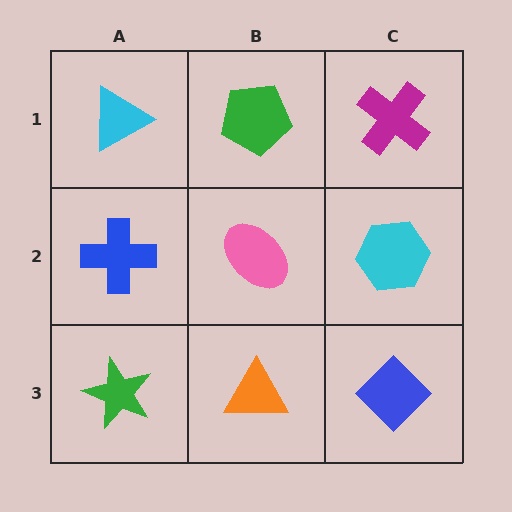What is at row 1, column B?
A green pentagon.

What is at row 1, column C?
A magenta cross.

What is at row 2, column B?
A pink ellipse.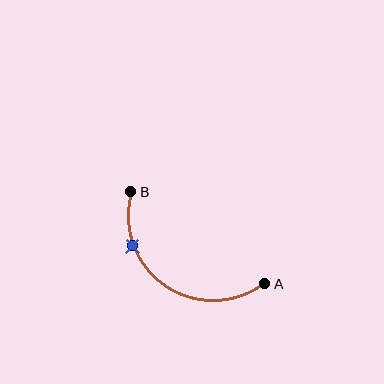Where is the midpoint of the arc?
The arc midpoint is the point on the curve farthest from the straight line joining A and B. It sits below and to the left of that line.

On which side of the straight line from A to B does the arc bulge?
The arc bulges below and to the left of the straight line connecting A and B.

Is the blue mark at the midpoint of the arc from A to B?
No. The blue mark lies on the arc but is closer to endpoint B. The arc midpoint would be at the point on the curve equidistant along the arc from both A and B.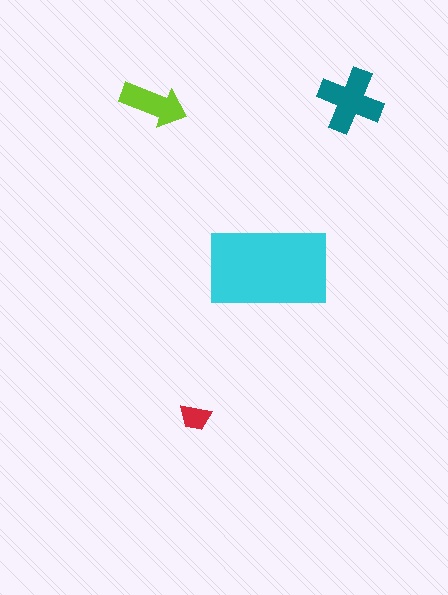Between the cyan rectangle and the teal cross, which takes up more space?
The cyan rectangle.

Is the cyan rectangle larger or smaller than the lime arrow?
Larger.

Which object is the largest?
The cyan rectangle.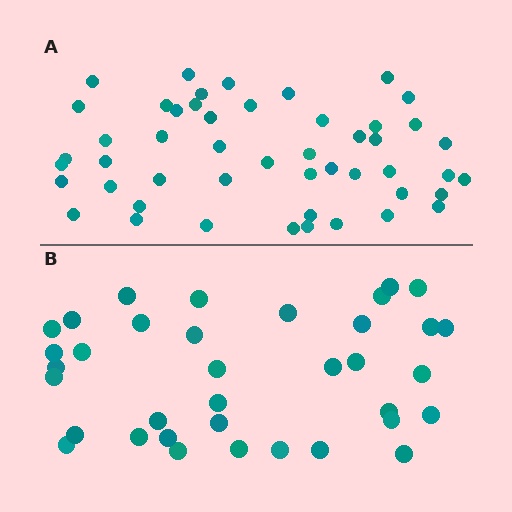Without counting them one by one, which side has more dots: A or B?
Region A (the top region) has more dots.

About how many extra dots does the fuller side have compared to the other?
Region A has approximately 15 more dots than region B.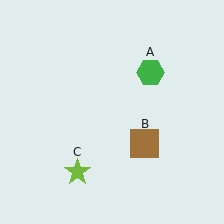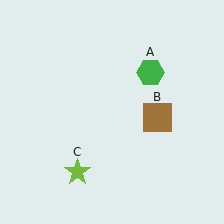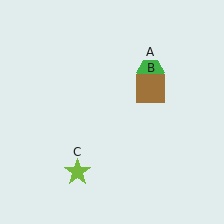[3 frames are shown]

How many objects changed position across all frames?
1 object changed position: brown square (object B).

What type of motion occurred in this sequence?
The brown square (object B) rotated counterclockwise around the center of the scene.